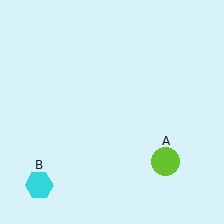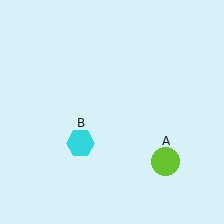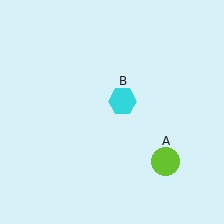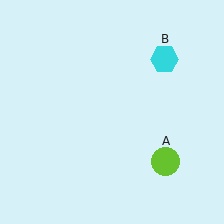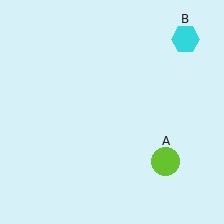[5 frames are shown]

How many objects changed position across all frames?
1 object changed position: cyan hexagon (object B).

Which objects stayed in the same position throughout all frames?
Lime circle (object A) remained stationary.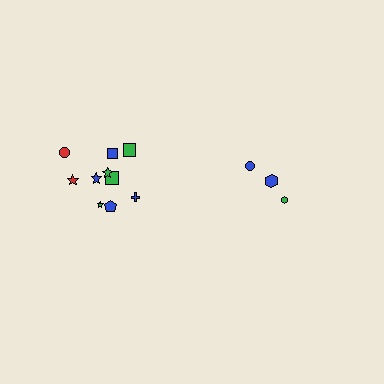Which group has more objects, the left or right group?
The left group.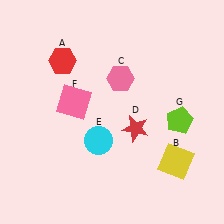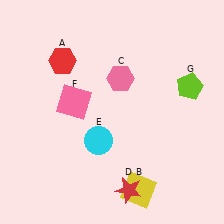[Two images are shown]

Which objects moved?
The objects that moved are: the yellow square (B), the red star (D), the lime pentagon (G).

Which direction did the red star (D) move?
The red star (D) moved down.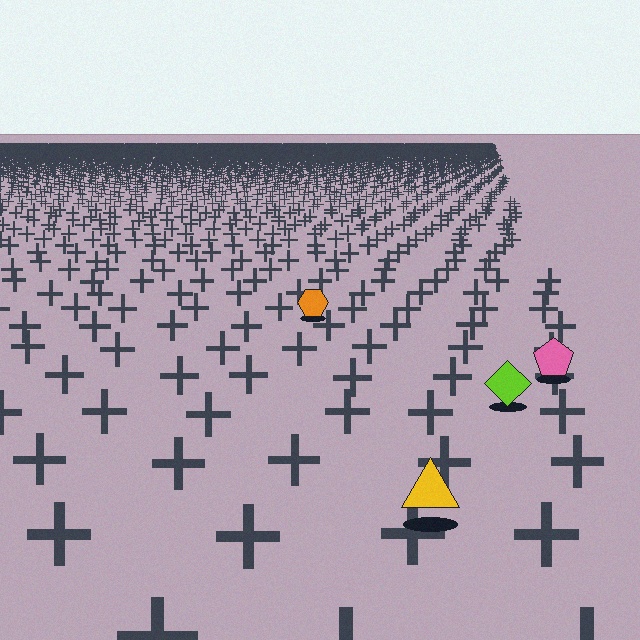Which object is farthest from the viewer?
The orange hexagon is farthest from the viewer. It appears smaller and the ground texture around it is denser.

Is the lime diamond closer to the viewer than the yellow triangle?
No. The yellow triangle is closer — you can tell from the texture gradient: the ground texture is coarser near it.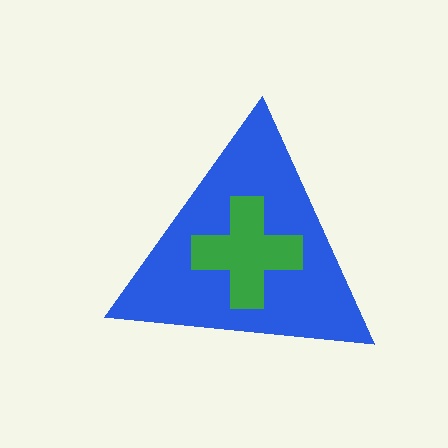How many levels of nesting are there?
2.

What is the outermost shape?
The blue triangle.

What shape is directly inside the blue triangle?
The green cross.